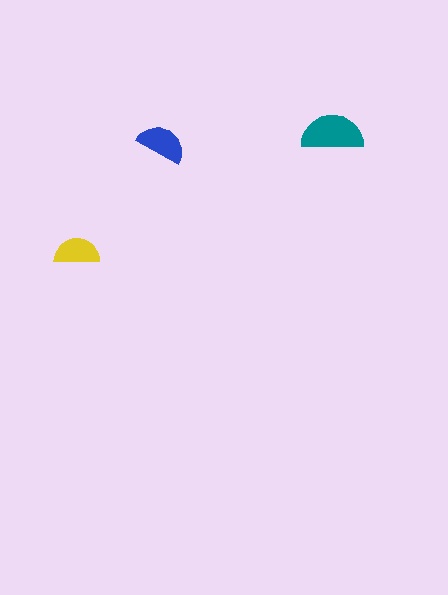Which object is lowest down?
The yellow semicircle is bottommost.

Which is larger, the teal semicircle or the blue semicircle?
The teal one.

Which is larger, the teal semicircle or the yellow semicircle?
The teal one.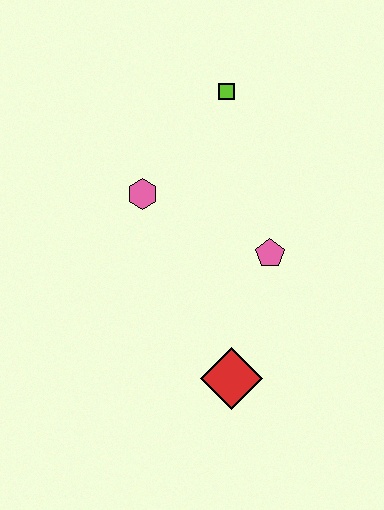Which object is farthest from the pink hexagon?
The red diamond is farthest from the pink hexagon.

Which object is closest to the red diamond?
The pink pentagon is closest to the red diamond.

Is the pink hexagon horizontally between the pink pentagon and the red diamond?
No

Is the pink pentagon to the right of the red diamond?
Yes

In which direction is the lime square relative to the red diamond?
The lime square is above the red diamond.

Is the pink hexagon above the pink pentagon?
Yes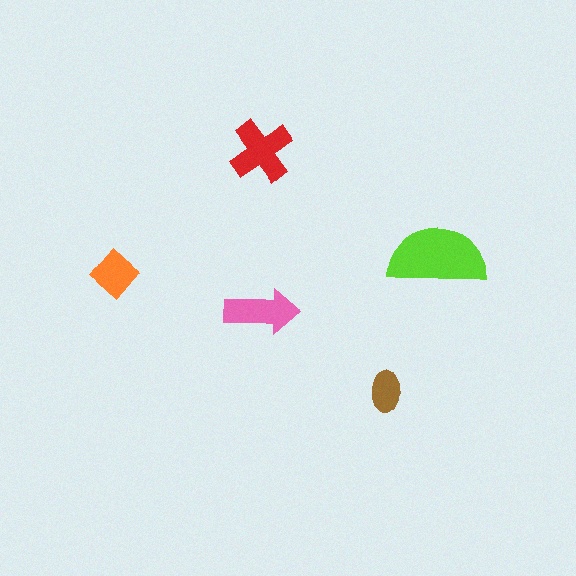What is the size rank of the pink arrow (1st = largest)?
3rd.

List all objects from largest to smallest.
The lime semicircle, the red cross, the pink arrow, the orange diamond, the brown ellipse.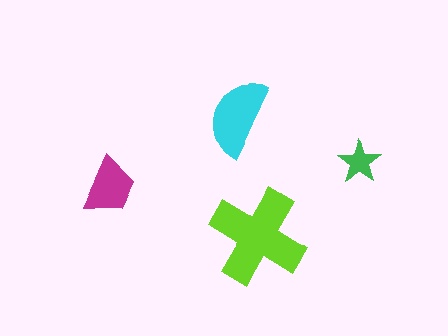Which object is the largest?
The lime cross.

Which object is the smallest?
The green star.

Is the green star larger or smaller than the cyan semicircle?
Smaller.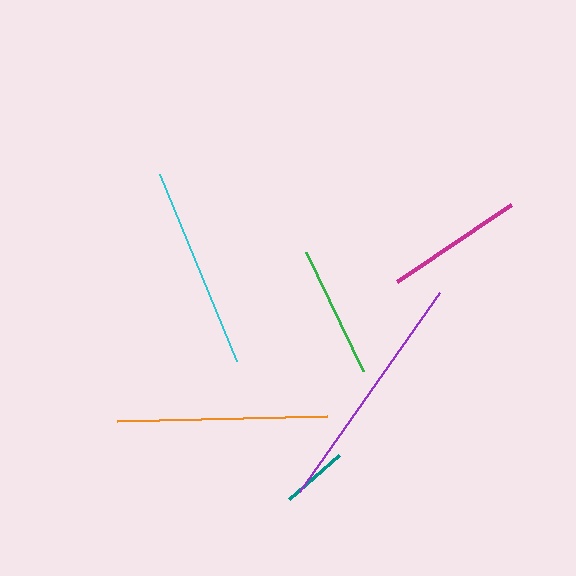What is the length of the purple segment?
The purple segment is approximately 243 pixels long.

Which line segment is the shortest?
The teal line is the shortest at approximately 67 pixels.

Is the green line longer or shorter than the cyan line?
The cyan line is longer than the green line.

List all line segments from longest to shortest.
From longest to shortest: purple, orange, cyan, magenta, green, teal.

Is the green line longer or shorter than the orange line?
The orange line is longer than the green line.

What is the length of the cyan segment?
The cyan segment is approximately 202 pixels long.